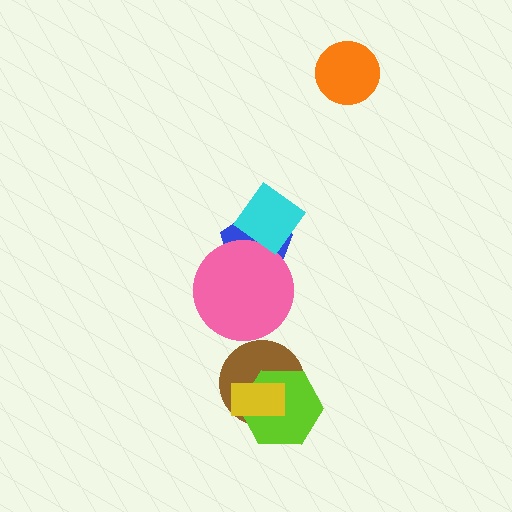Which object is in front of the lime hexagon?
The yellow rectangle is in front of the lime hexagon.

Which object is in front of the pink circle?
The cyan diamond is in front of the pink circle.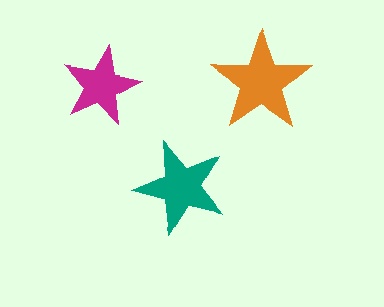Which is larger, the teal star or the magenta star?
The teal one.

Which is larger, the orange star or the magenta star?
The orange one.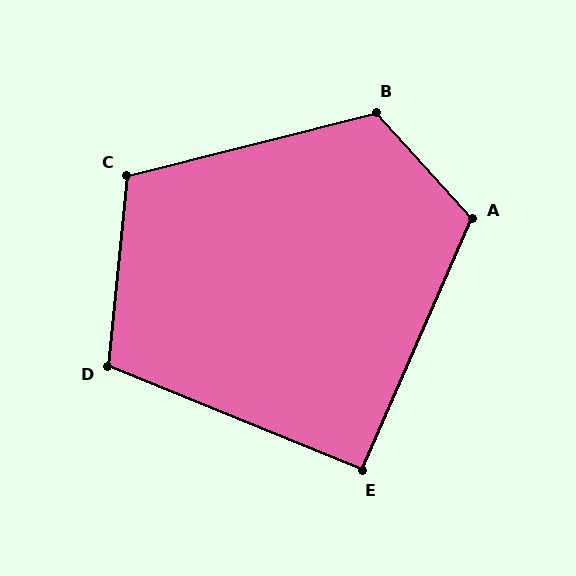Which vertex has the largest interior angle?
B, at approximately 118 degrees.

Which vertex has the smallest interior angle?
E, at approximately 91 degrees.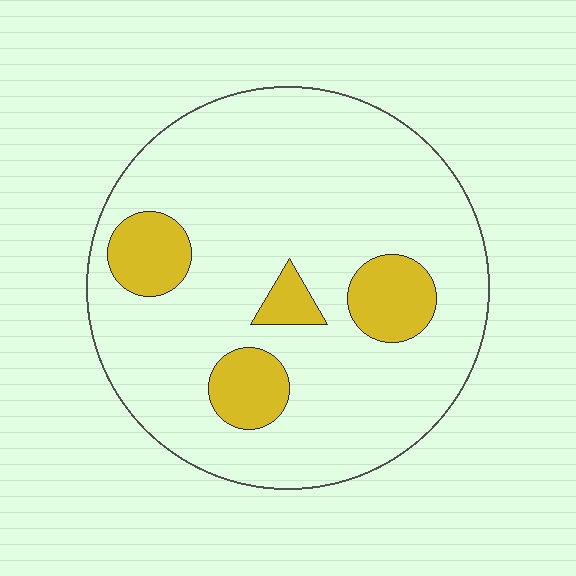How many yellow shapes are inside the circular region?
4.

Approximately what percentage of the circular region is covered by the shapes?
Approximately 15%.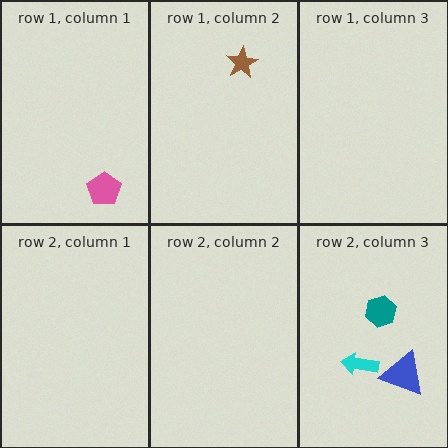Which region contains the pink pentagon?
The row 1, column 1 region.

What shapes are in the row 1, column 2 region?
The brown star.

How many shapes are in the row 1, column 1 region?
1.